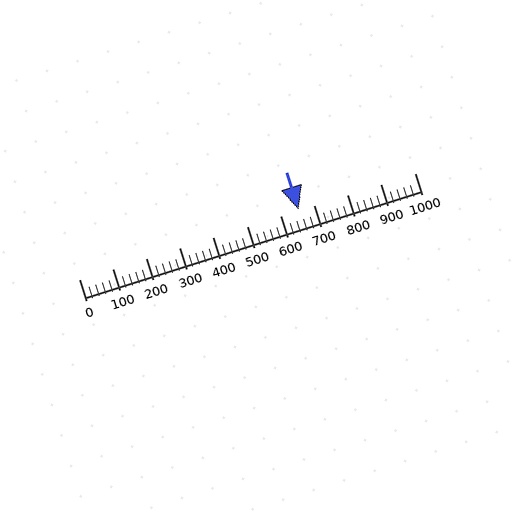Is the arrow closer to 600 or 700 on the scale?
The arrow is closer to 700.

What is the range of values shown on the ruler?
The ruler shows values from 0 to 1000.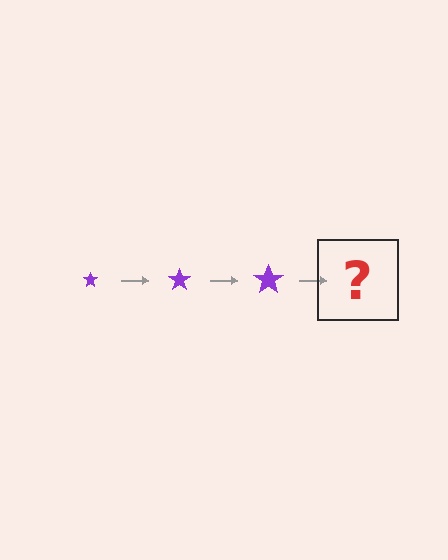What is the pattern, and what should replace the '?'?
The pattern is that the star gets progressively larger each step. The '?' should be a purple star, larger than the previous one.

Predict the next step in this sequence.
The next step is a purple star, larger than the previous one.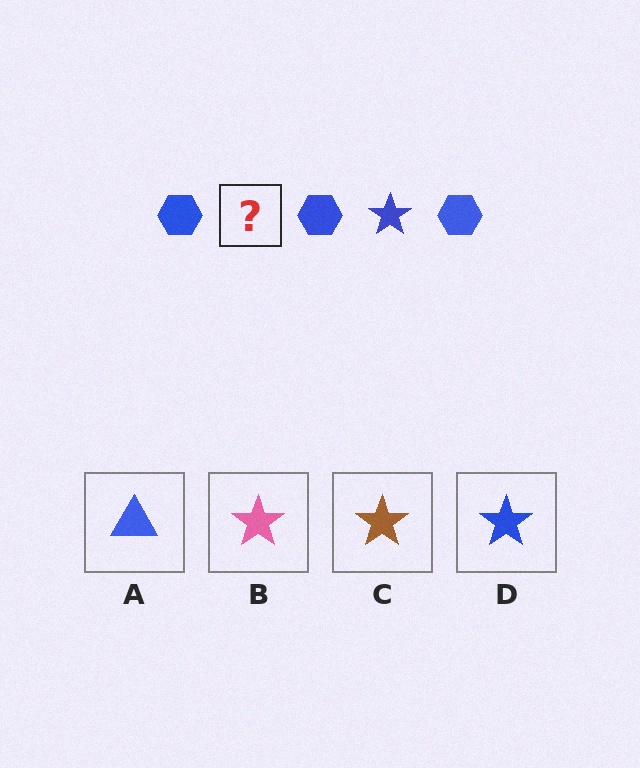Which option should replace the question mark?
Option D.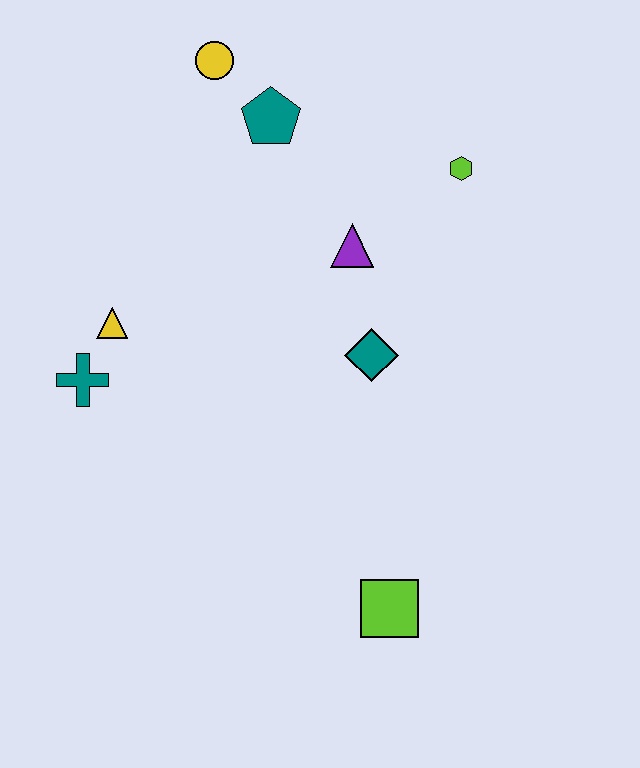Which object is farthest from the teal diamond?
The yellow circle is farthest from the teal diamond.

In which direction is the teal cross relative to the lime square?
The teal cross is to the left of the lime square.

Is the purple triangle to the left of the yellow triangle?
No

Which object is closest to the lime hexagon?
The purple triangle is closest to the lime hexagon.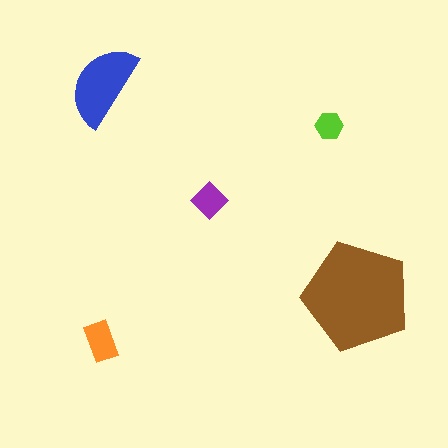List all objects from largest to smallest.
The brown pentagon, the blue semicircle, the orange rectangle, the purple diamond, the lime hexagon.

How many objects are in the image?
There are 5 objects in the image.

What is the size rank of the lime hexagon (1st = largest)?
5th.